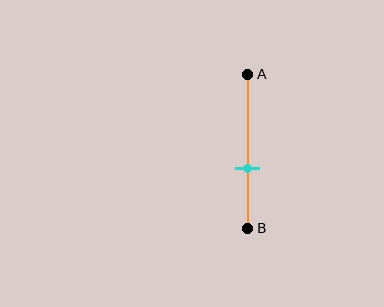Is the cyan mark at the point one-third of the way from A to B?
No, the mark is at about 60% from A, not at the 33% one-third point.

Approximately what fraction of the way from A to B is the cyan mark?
The cyan mark is approximately 60% of the way from A to B.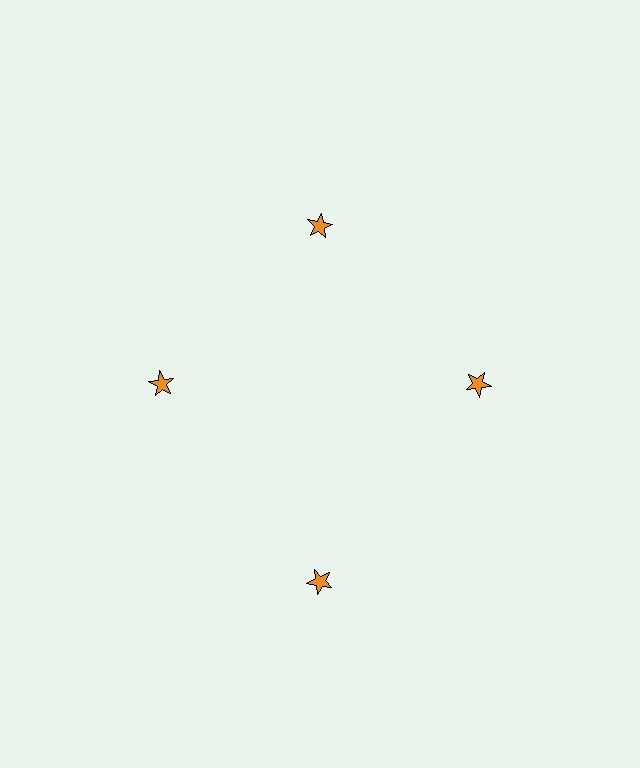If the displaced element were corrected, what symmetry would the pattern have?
It would have 4-fold rotational symmetry — the pattern would map onto itself every 90 degrees.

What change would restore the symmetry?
The symmetry would be restored by moving it inward, back onto the ring so that all 4 stars sit at equal angles and equal distance from the center.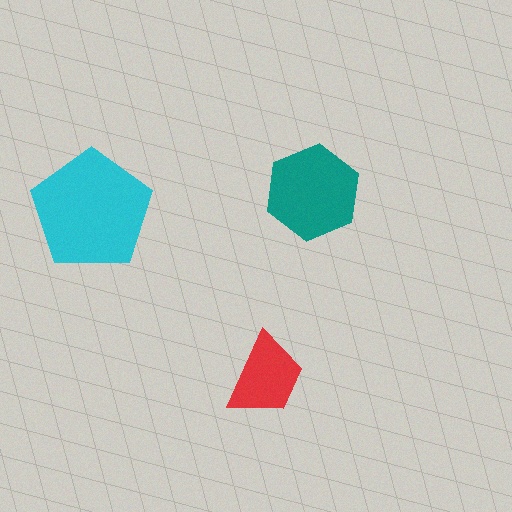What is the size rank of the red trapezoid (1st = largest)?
3rd.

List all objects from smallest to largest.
The red trapezoid, the teal hexagon, the cyan pentagon.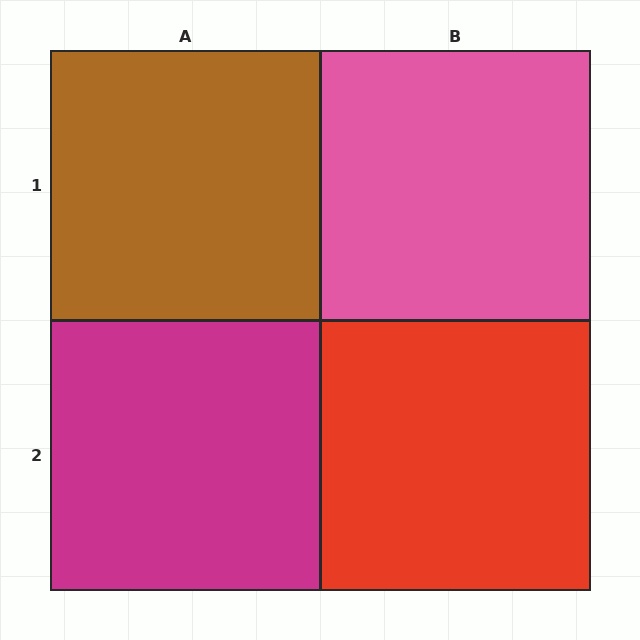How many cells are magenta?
1 cell is magenta.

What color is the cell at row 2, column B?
Red.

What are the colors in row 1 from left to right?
Brown, pink.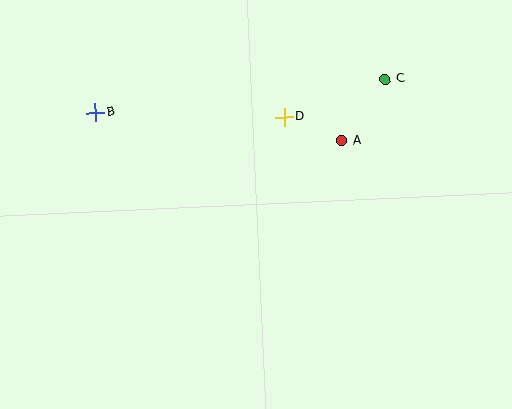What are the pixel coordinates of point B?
Point B is at (95, 113).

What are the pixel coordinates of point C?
Point C is at (385, 79).